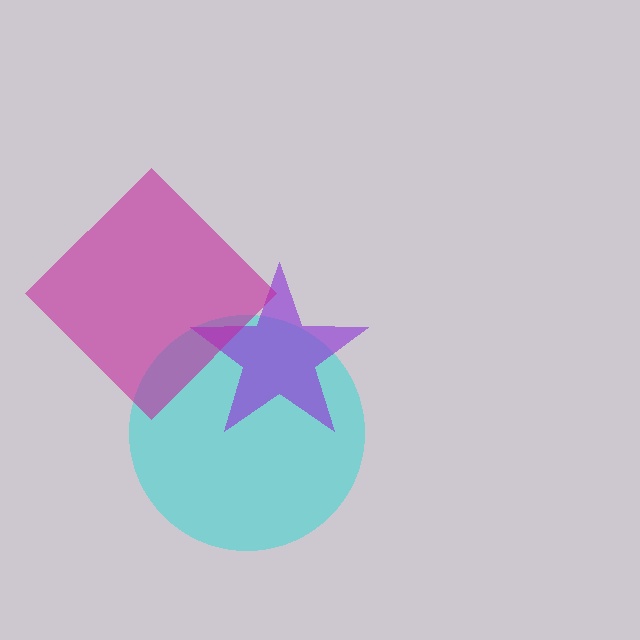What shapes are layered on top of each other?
The layered shapes are: a cyan circle, a purple star, a magenta diamond.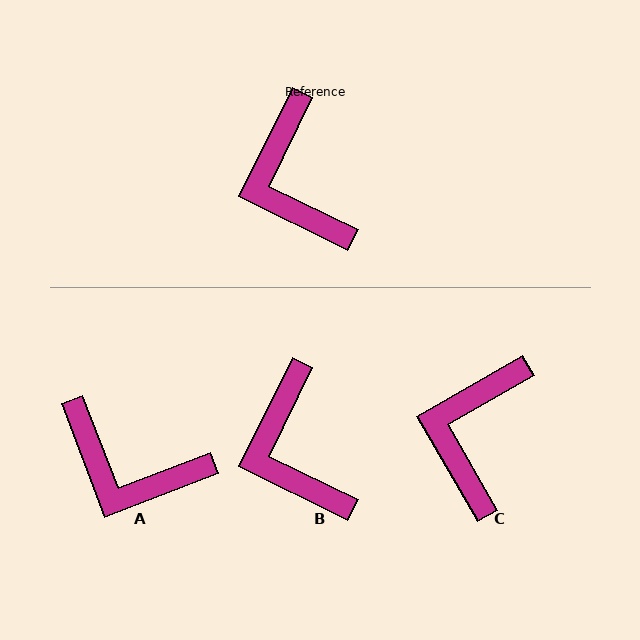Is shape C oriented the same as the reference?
No, it is off by about 34 degrees.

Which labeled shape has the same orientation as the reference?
B.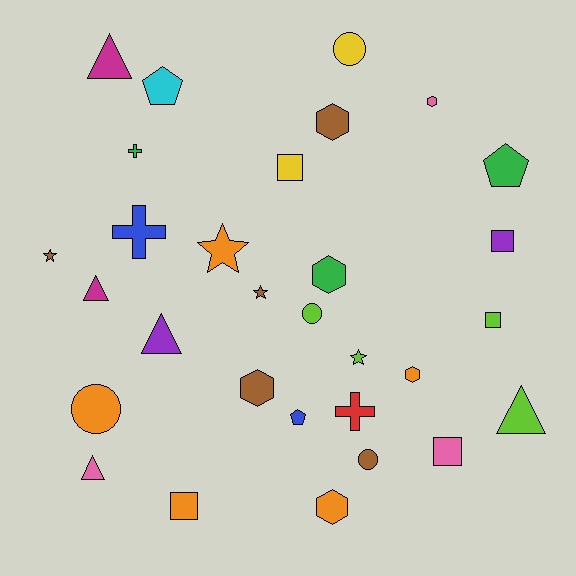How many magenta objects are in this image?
There are 2 magenta objects.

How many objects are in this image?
There are 30 objects.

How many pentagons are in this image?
There are 3 pentagons.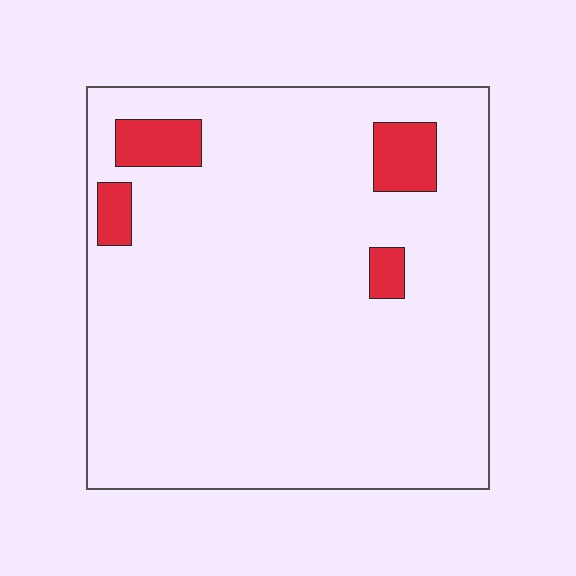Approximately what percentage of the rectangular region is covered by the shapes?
Approximately 10%.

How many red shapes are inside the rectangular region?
4.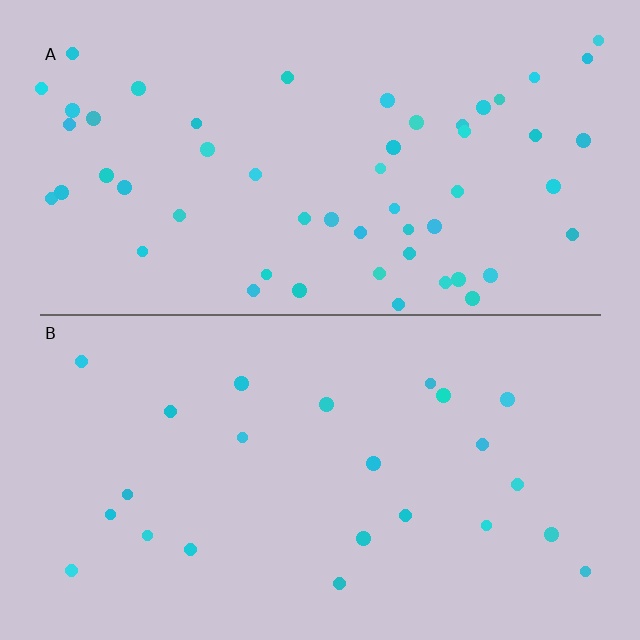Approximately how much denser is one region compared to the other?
Approximately 2.3× — region A over region B.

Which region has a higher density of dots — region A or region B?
A (the top).